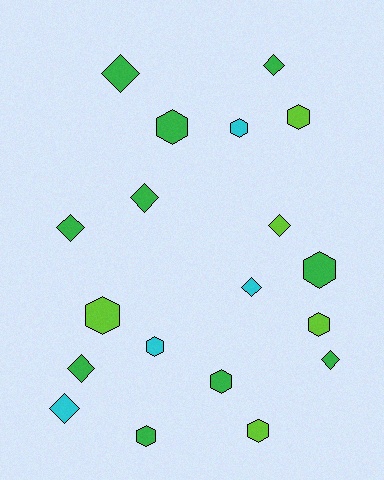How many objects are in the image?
There are 19 objects.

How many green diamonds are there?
There are 6 green diamonds.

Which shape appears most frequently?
Hexagon, with 10 objects.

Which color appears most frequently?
Green, with 10 objects.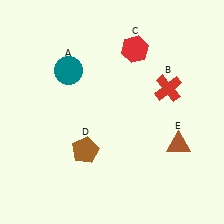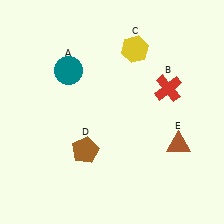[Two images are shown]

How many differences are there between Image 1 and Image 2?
There is 1 difference between the two images.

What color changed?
The hexagon (C) changed from red in Image 1 to yellow in Image 2.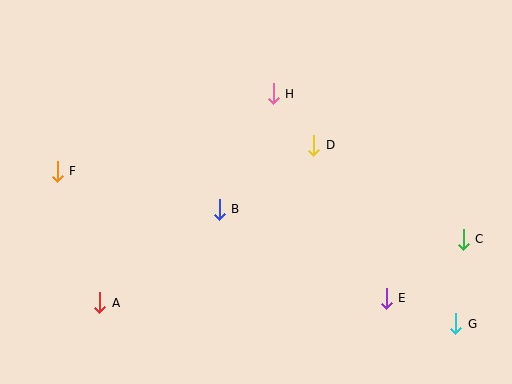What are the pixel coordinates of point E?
Point E is at (386, 298).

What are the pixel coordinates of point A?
Point A is at (100, 303).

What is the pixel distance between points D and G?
The distance between D and G is 228 pixels.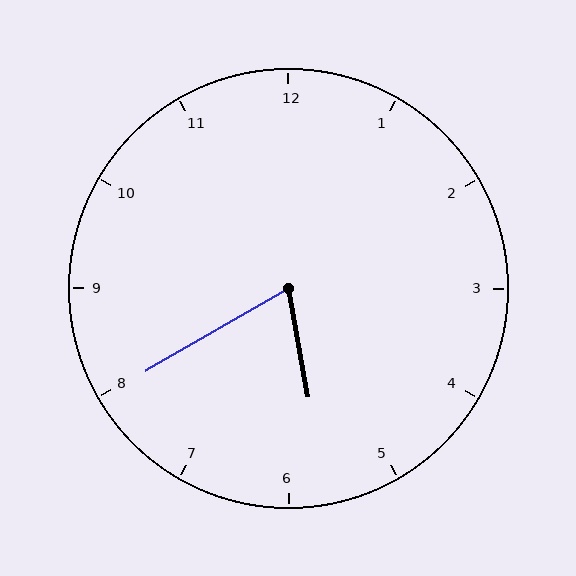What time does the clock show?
5:40.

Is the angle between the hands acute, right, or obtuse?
It is acute.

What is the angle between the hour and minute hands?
Approximately 70 degrees.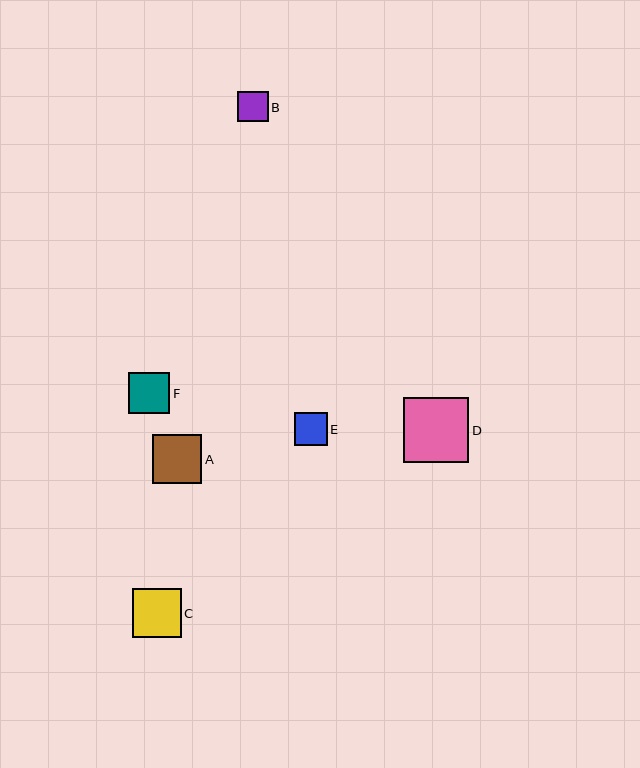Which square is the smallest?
Square B is the smallest with a size of approximately 30 pixels.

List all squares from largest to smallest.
From largest to smallest: D, C, A, F, E, B.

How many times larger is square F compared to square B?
Square F is approximately 1.4 times the size of square B.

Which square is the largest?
Square D is the largest with a size of approximately 65 pixels.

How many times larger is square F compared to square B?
Square F is approximately 1.4 times the size of square B.